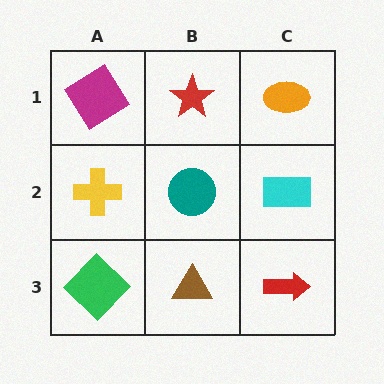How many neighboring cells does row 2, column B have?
4.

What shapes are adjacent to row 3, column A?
A yellow cross (row 2, column A), a brown triangle (row 3, column B).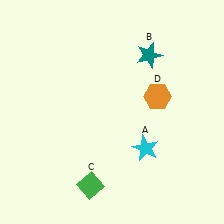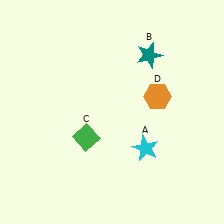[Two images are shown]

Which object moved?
The green diamond (C) moved up.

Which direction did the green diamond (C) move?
The green diamond (C) moved up.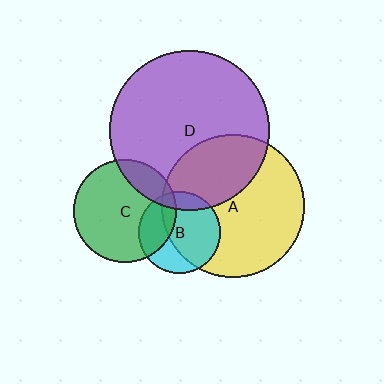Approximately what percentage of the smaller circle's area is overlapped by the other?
Approximately 15%.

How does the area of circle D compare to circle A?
Approximately 1.3 times.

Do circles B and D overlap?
Yes.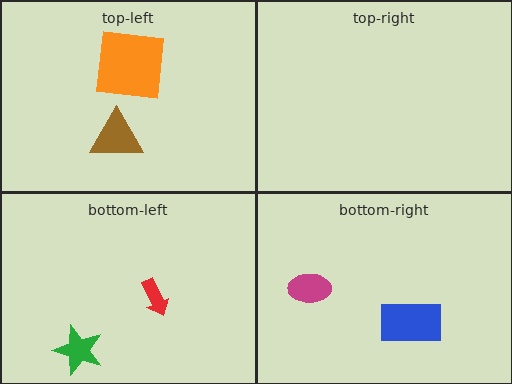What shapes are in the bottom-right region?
The magenta ellipse, the blue rectangle.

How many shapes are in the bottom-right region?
2.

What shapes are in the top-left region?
The brown triangle, the orange square.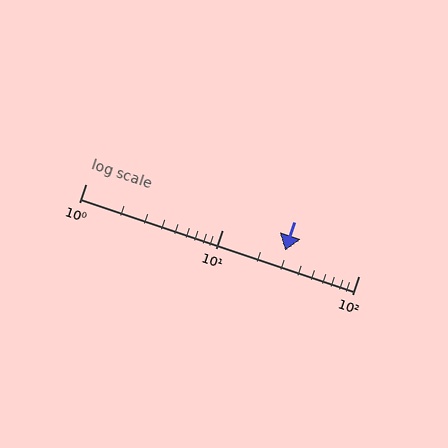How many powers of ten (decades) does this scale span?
The scale spans 2 decades, from 1 to 100.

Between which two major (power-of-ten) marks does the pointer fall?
The pointer is between 10 and 100.